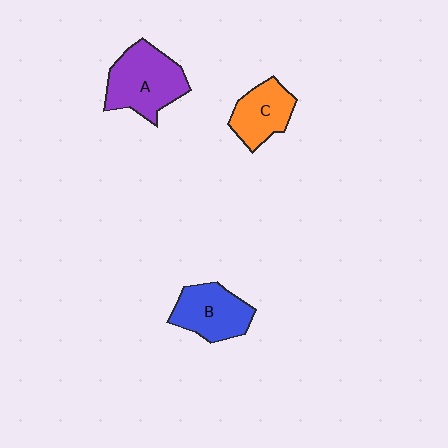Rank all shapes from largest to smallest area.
From largest to smallest: A (purple), B (blue), C (orange).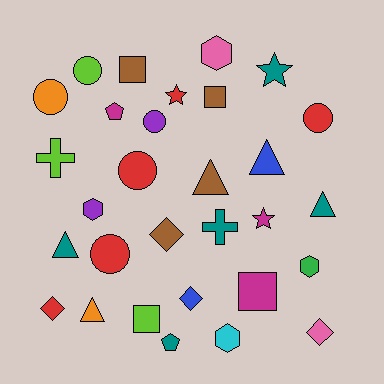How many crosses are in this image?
There are 2 crosses.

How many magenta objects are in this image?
There are 3 magenta objects.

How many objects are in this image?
There are 30 objects.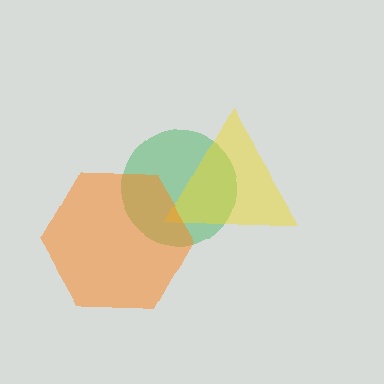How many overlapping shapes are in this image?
There are 3 overlapping shapes in the image.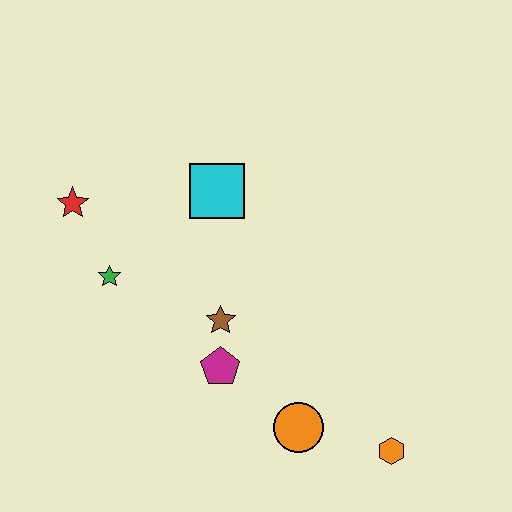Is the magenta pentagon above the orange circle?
Yes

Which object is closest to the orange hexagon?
The orange circle is closest to the orange hexagon.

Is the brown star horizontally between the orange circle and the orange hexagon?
No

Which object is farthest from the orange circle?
The red star is farthest from the orange circle.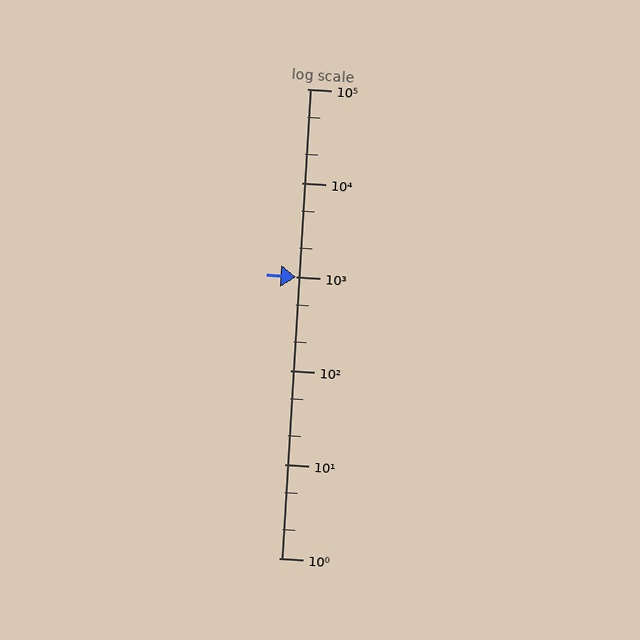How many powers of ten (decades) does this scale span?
The scale spans 5 decades, from 1 to 100000.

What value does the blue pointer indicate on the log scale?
The pointer indicates approximately 1000.